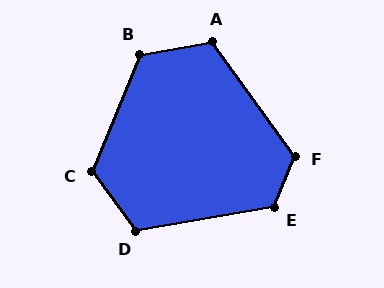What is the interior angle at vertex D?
Approximately 116 degrees (obtuse).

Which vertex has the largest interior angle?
E, at approximately 122 degrees.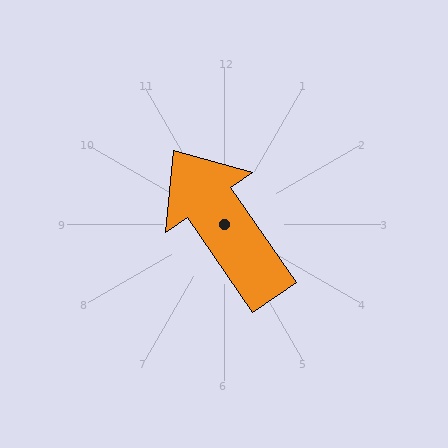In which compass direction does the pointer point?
Northwest.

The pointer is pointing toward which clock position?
Roughly 11 o'clock.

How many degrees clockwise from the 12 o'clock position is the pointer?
Approximately 326 degrees.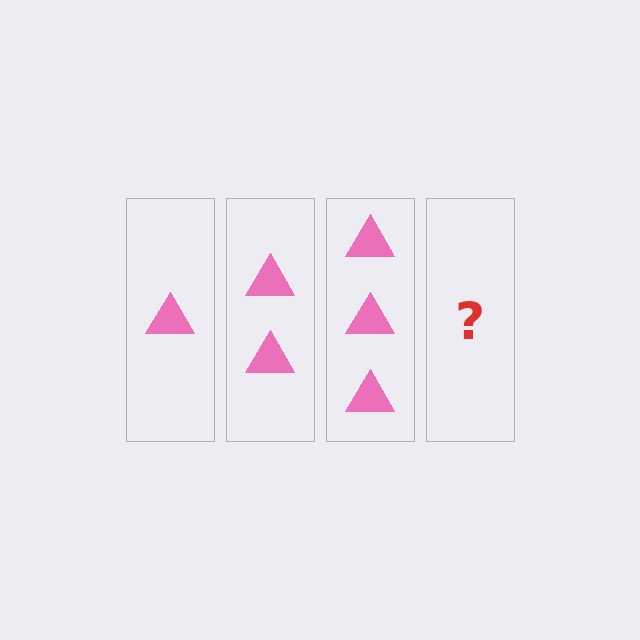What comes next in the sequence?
The next element should be 4 triangles.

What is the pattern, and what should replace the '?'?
The pattern is that each step adds one more triangle. The '?' should be 4 triangles.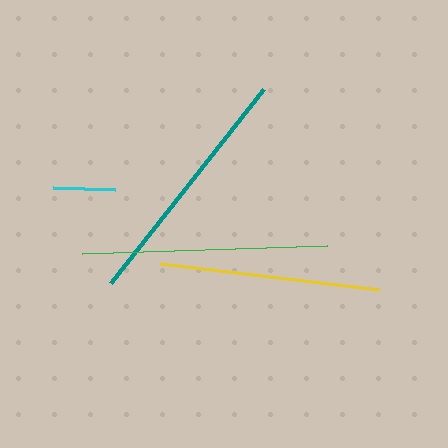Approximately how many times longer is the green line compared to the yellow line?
The green line is approximately 1.1 times the length of the yellow line.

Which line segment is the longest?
The teal line is the longest at approximately 248 pixels.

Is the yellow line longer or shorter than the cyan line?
The yellow line is longer than the cyan line.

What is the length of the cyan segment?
The cyan segment is approximately 61 pixels long.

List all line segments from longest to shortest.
From longest to shortest: teal, green, yellow, cyan.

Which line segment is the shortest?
The cyan line is the shortest at approximately 61 pixels.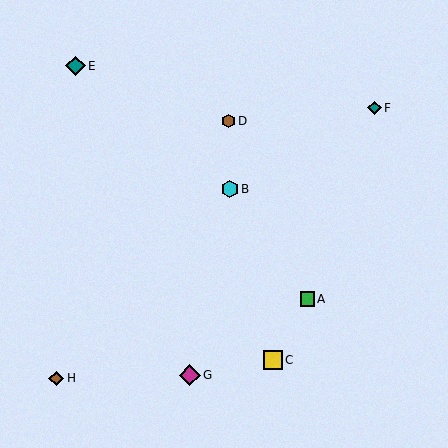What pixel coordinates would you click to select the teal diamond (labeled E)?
Click at (75, 66) to select the teal diamond E.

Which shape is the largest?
The magenta diamond (labeled G) is the largest.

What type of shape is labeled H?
Shape H is a brown diamond.